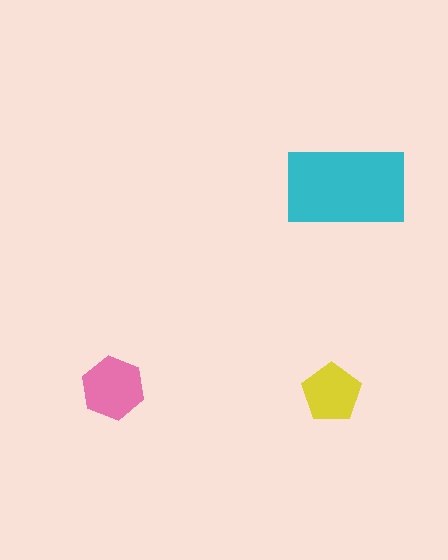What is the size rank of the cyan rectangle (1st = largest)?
1st.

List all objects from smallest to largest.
The yellow pentagon, the pink hexagon, the cyan rectangle.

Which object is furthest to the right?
The cyan rectangle is rightmost.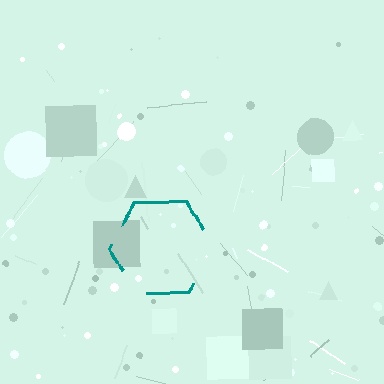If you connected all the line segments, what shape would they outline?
They would outline a hexagon.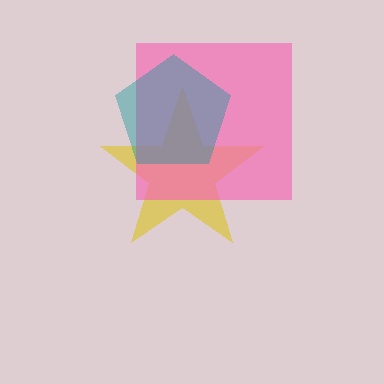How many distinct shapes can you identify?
There are 3 distinct shapes: a yellow star, a pink square, a teal pentagon.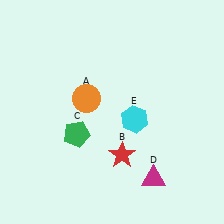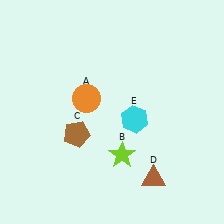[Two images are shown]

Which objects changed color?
B changed from red to lime. C changed from green to brown. D changed from magenta to brown.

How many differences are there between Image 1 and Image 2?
There are 3 differences between the two images.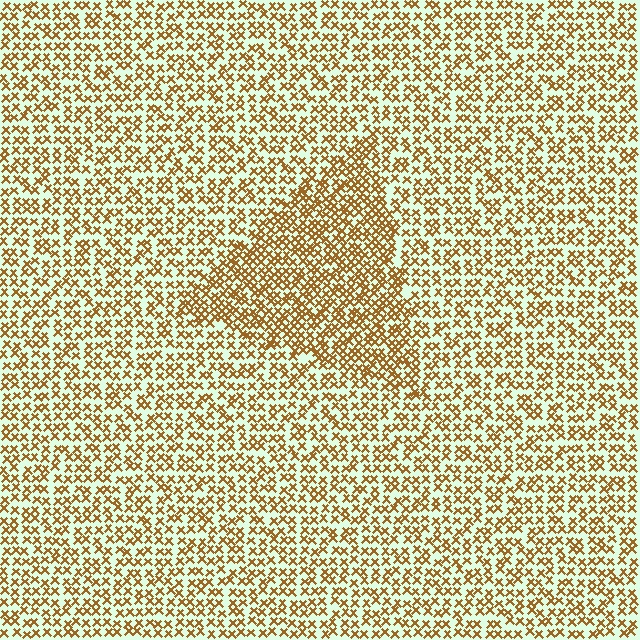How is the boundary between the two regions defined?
The boundary is defined by a change in element density (approximately 1.6x ratio). All elements are the same color, size, and shape.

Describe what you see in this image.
The image contains small brown elements arranged at two different densities. A triangle-shaped region is visible where the elements are more densely packed than the surrounding area.